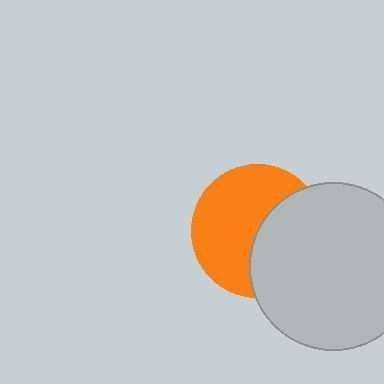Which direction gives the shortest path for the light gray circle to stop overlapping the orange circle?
Moving right gives the shortest separation.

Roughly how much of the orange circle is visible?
About half of it is visible (roughly 58%).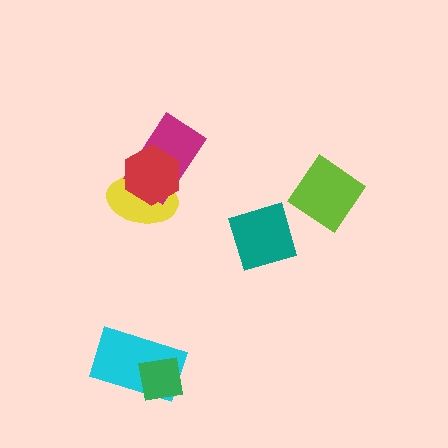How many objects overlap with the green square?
1 object overlaps with the green square.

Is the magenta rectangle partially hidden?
Yes, it is partially covered by another shape.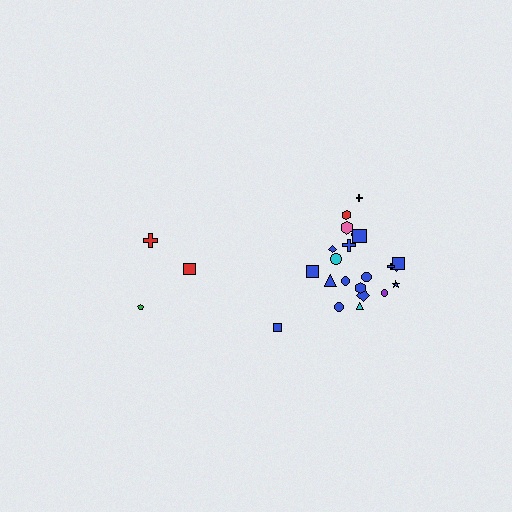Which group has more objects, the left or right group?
The right group.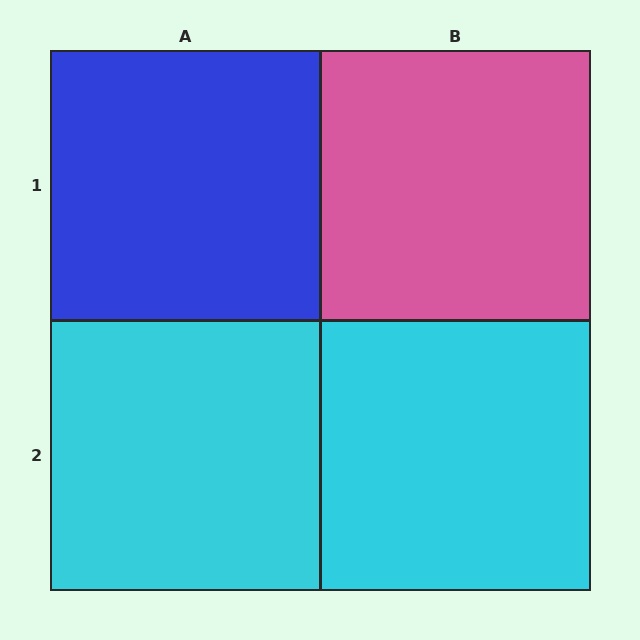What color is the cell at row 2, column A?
Cyan.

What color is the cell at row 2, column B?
Cyan.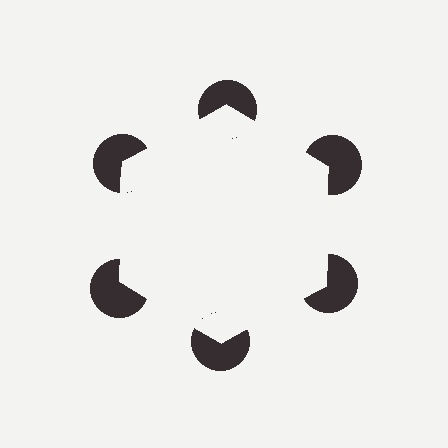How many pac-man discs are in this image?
There are 6 — one at each vertex of the illusory hexagon.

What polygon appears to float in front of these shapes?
An illusory hexagon — its edges are inferred from the aligned wedge cuts in the pac-man discs, not physically drawn.